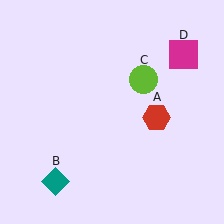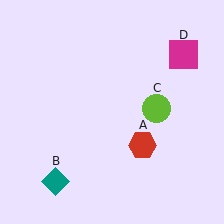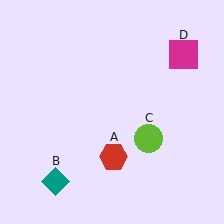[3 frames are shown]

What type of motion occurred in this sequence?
The red hexagon (object A), lime circle (object C) rotated clockwise around the center of the scene.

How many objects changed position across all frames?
2 objects changed position: red hexagon (object A), lime circle (object C).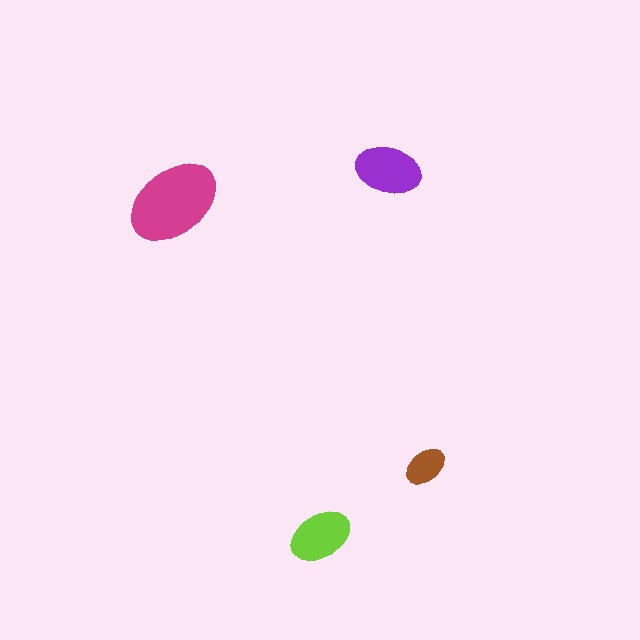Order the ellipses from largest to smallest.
the magenta one, the purple one, the lime one, the brown one.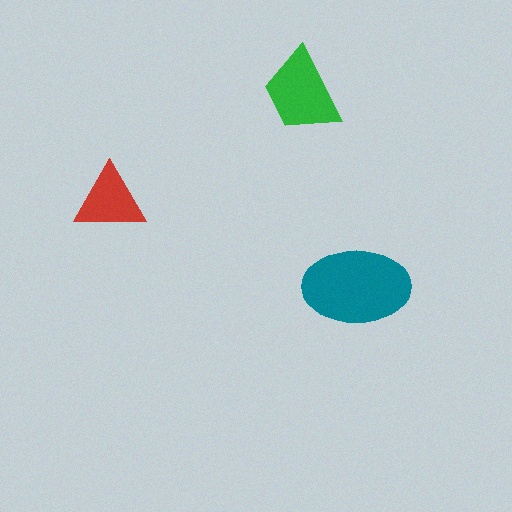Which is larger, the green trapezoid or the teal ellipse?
The teal ellipse.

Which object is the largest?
The teal ellipse.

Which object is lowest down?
The teal ellipse is bottommost.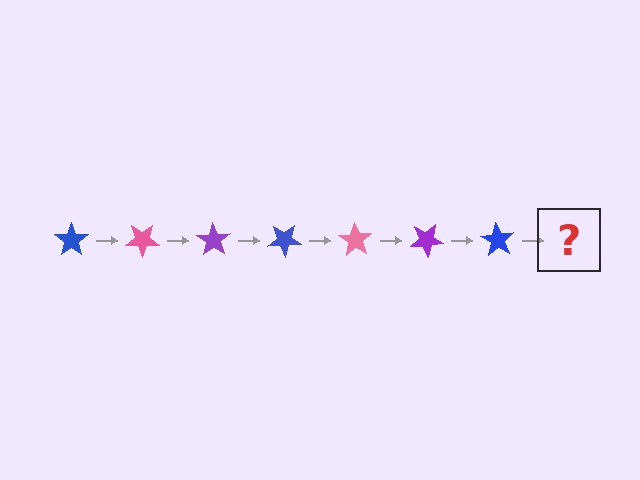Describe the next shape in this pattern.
It should be a pink star, rotated 245 degrees from the start.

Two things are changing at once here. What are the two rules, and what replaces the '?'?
The two rules are that it rotates 35 degrees each step and the color cycles through blue, pink, and purple. The '?' should be a pink star, rotated 245 degrees from the start.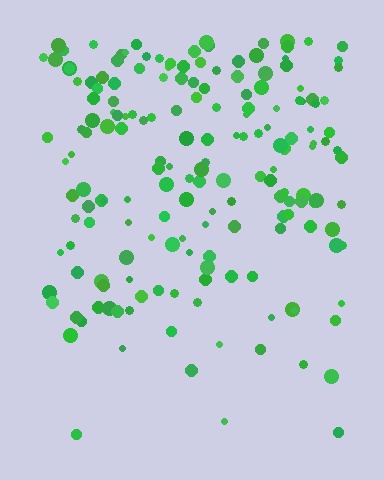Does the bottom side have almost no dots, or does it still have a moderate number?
Still a moderate number, just noticeably fewer than the top.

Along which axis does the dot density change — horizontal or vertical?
Vertical.